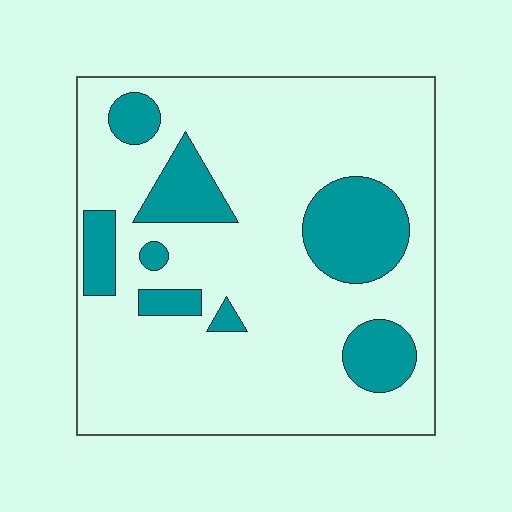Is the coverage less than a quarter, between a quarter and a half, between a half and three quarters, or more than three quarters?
Less than a quarter.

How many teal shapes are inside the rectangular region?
8.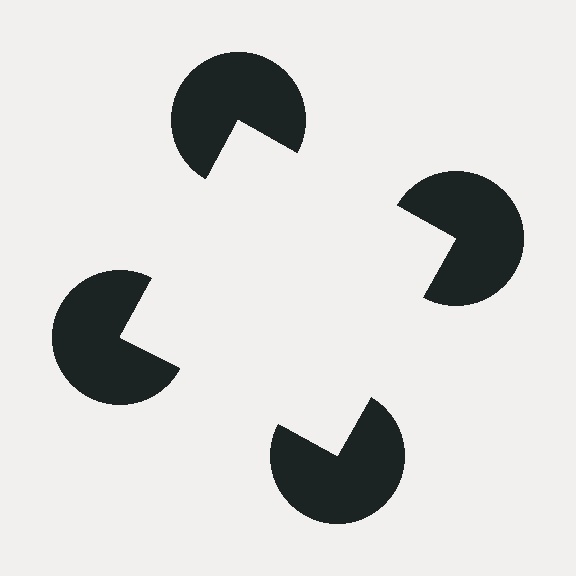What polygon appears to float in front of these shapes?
An illusory square — its edges are inferred from the aligned wedge cuts in the pac-man discs, not physically drawn.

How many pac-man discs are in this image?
There are 4 — one at each vertex of the illusory square.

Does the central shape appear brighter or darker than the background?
It typically appears slightly brighter than the background, even though no actual brightness change is drawn.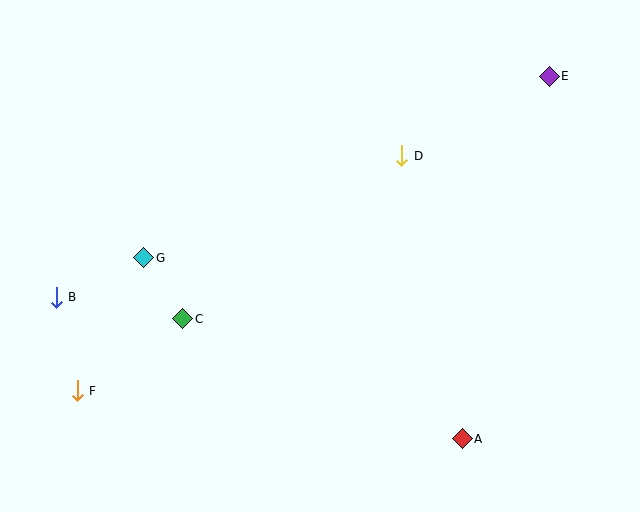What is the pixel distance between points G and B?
The distance between G and B is 96 pixels.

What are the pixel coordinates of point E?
Point E is at (549, 76).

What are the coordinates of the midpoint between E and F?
The midpoint between E and F is at (313, 233).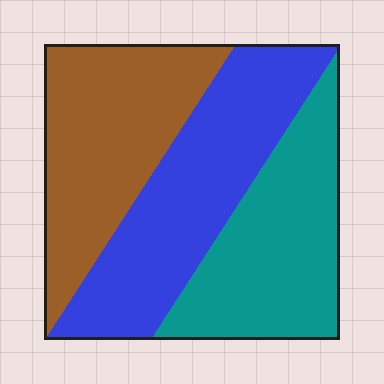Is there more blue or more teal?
Blue.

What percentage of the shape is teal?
Teal covers 32% of the shape.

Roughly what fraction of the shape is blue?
Blue takes up about three eighths (3/8) of the shape.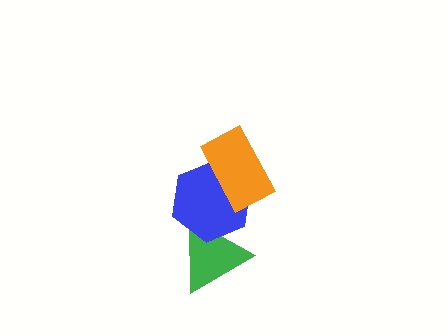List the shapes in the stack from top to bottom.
From top to bottom: the orange rectangle, the blue hexagon, the green triangle.